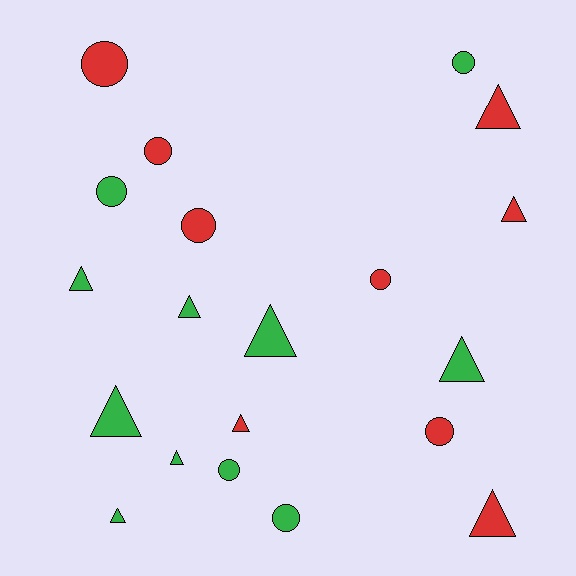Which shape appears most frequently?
Triangle, with 11 objects.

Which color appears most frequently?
Green, with 11 objects.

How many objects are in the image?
There are 20 objects.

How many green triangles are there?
There are 7 green triangles.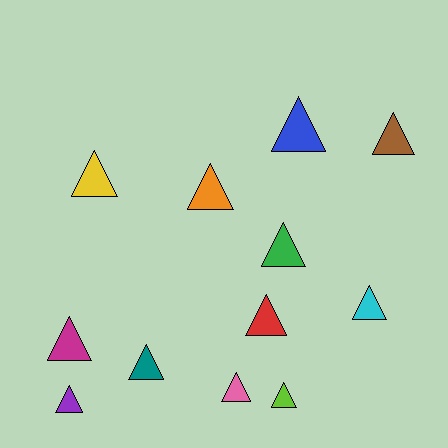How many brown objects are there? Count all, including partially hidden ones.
There is 1 brown object.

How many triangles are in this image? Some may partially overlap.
There are 12 triangles.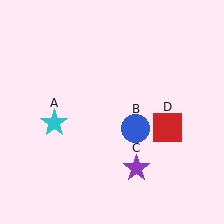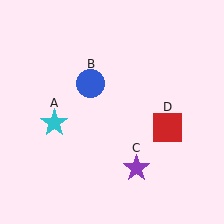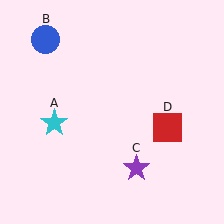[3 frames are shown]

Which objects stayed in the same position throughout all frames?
Cyan star (object A) and purple star (object C) and red square (object D) remained stationary.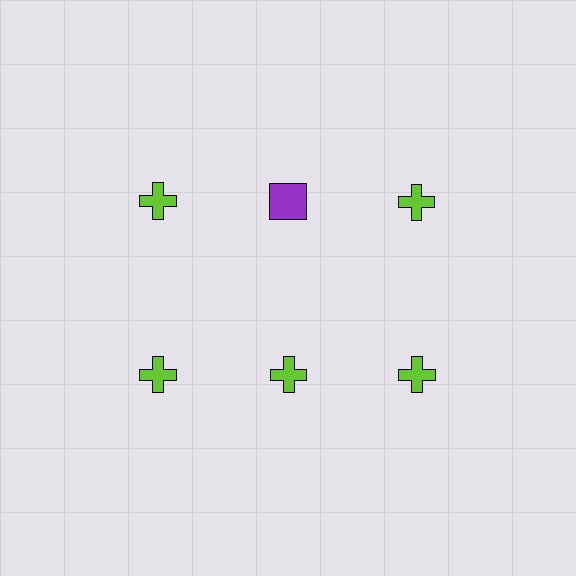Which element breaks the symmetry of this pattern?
The purple square in the top row, second from left column breaks the symmetry. All other shapes are lime crosses.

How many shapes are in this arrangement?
There are 6 shapes arranged in a grid pattern.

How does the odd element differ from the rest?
It differs in both color (purple instead of lime) and shape (square instead of cross).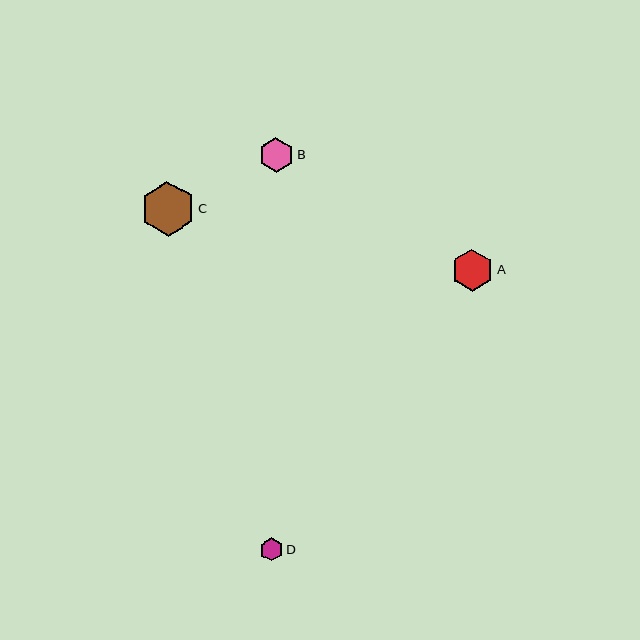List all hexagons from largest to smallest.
From largest to smallest: C, A, B, D.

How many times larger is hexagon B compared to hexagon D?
Hexagon B is approximately 1.5 times the size of hexagon D.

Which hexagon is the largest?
Hexagon C is the largest with a size of approximately 55 pixels.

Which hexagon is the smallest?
Hexagon D is the smallest with a size of approximately 23 pixels.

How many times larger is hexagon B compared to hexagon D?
Hexagon B is approximately 1.5 times the size of hexagon D.